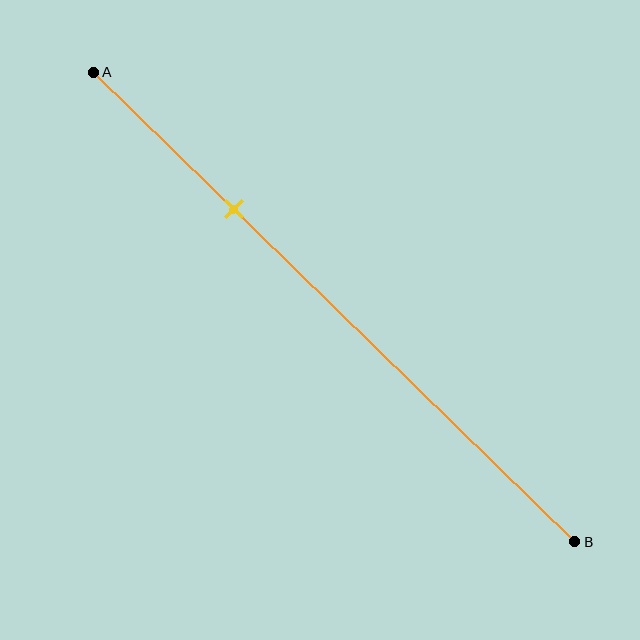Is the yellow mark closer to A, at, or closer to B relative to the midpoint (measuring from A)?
The yellow mark is closer to point A than the midpoint of segment AB.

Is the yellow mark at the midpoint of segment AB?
No, the mark is at about 30% from A, not at the 50% midpoint.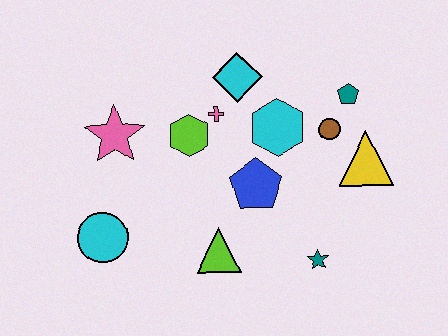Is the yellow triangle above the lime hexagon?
No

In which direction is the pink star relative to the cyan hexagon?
The pink star is to the left of the cyan hexagon.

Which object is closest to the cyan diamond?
The pink cross is closest to the cyan diamond.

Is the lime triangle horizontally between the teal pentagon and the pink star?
Yes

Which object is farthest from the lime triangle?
The teal pentagon is farthest from the lime triangle.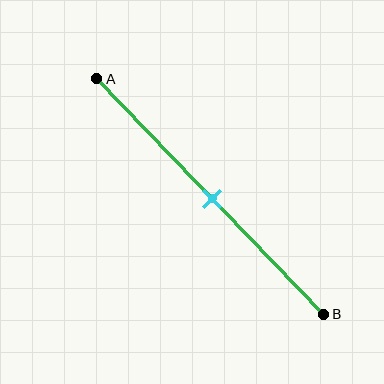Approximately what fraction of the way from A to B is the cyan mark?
The cyan mark is approximately 50% of the way from A to B.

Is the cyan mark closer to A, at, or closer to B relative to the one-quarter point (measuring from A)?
The cyan mark is closer to point B than the one-quarter point of segment AB.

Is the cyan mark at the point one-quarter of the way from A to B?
No, the mark is at about 50% from A, not at the 25% one-quarter point.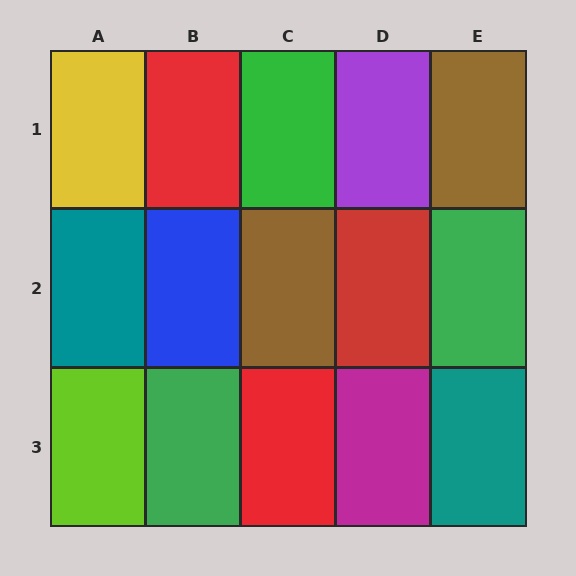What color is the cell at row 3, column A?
Lime.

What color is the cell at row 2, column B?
Blue.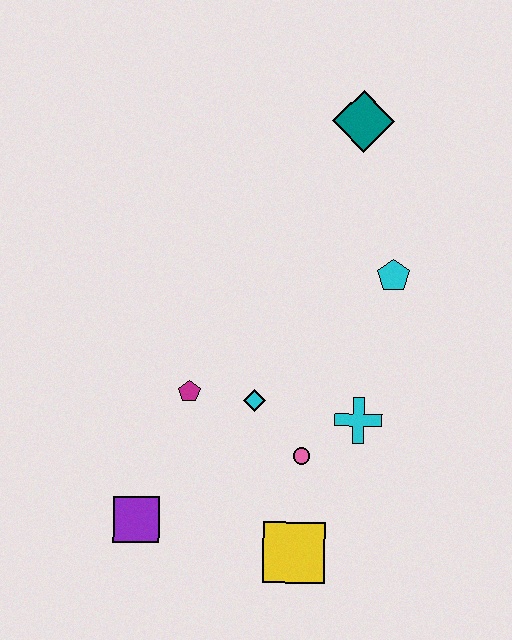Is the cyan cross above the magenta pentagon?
No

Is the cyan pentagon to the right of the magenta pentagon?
Yes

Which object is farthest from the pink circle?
The teal diamond is farthest from the pink circle.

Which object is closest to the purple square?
The magenta pentagon is closest to the purple square.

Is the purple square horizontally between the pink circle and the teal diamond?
No